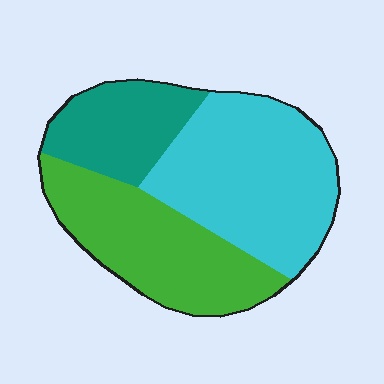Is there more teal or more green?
Green.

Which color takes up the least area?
Teal, at roughly 20%.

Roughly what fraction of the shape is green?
Green covers 35% of the shape.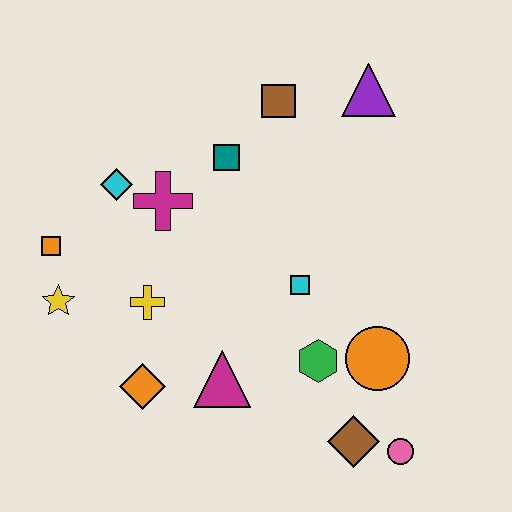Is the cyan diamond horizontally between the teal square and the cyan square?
No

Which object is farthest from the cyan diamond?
The pink circle is farthest from the cyan diamond.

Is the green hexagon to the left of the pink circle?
Yes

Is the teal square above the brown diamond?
Yes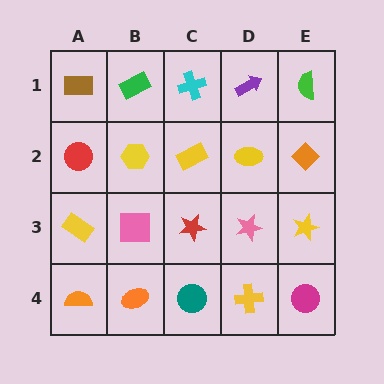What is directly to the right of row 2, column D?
An orange diamond.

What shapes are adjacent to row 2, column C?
A cyan cross (row 1, column C), a red star (row 3, column C), a yellow hexagon (row 2, column B), a yellow ellipse (row 2, column D).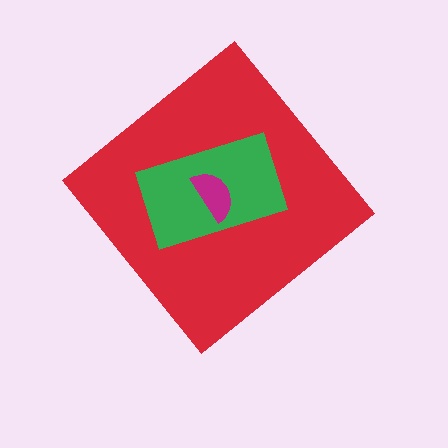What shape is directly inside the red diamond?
The green rectangle.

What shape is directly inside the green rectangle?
The magenta semicircle.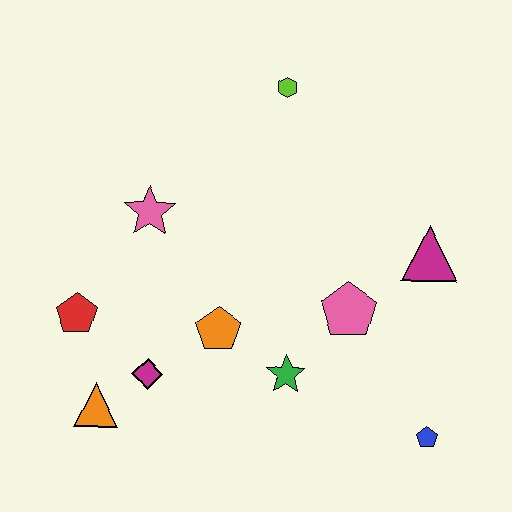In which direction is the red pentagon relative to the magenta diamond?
The red pentagon is to the left of the magenta diamond.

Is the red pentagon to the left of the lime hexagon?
Yes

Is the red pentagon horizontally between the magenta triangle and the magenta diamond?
No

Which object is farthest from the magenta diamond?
The lime hexagon is farthest from the magenta diamond.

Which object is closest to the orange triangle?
The magenta diamond is closest to the orange triangle.